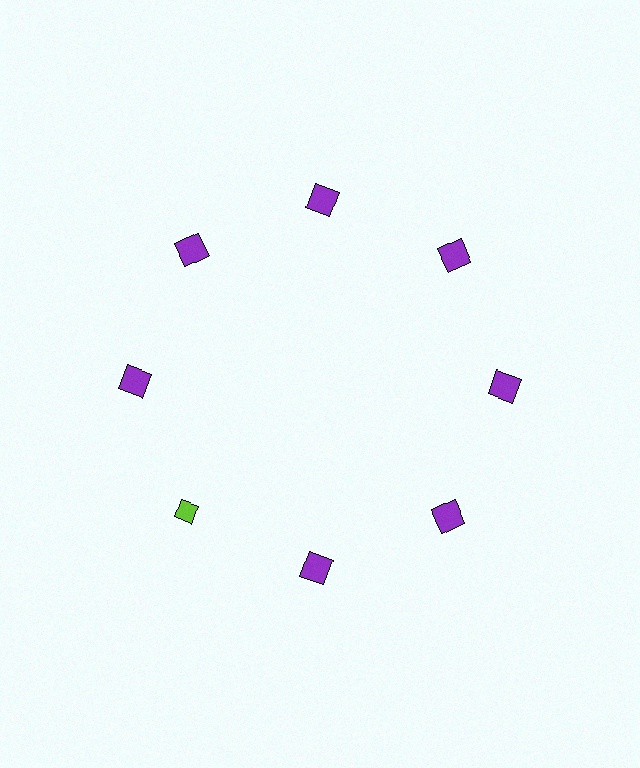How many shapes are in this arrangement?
There are 8 shapes arranged in a ring pattern.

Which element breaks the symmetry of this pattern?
The lime diamond at roughly the 8 o'clock position breaks the symmetry. All other shapes are purple squares.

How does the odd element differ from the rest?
It differs in both color (lime instead of purple) and shape (diamond instead of square).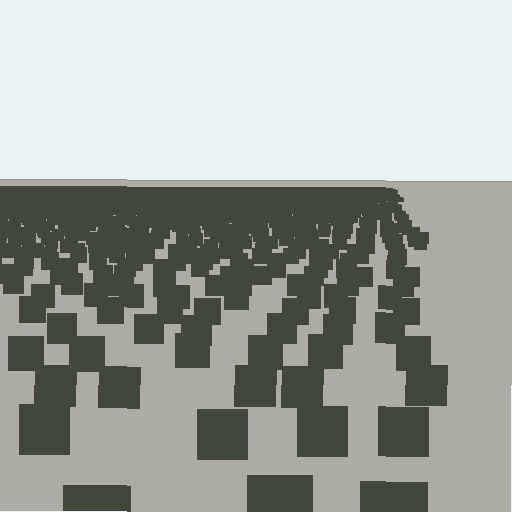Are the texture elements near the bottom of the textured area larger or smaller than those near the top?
Larger. Near the bottom, elements are closer to the viewer and appear at a bigger on-screen size.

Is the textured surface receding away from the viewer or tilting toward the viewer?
The surface is receding away from the viewer. Texture elements get smaller and denser toward the top.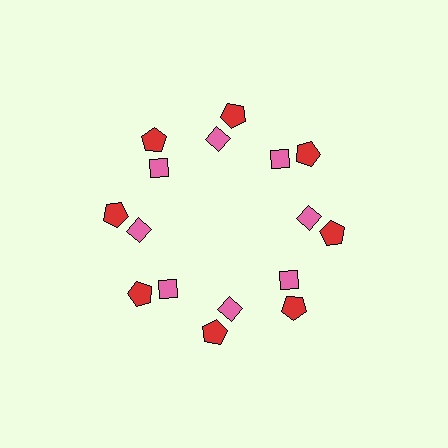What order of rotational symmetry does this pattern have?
This pattern has 8-fold rotational symmetry.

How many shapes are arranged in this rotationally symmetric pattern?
There are 16 shapes, arranged in 8 groups of 2.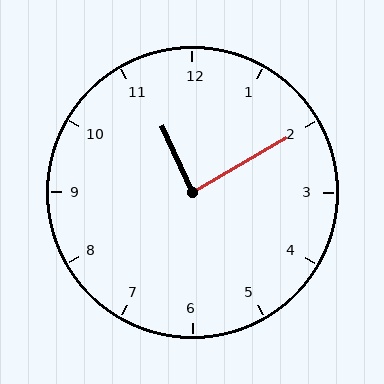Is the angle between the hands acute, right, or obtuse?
It is right.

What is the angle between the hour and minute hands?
Approximately 85 degrees.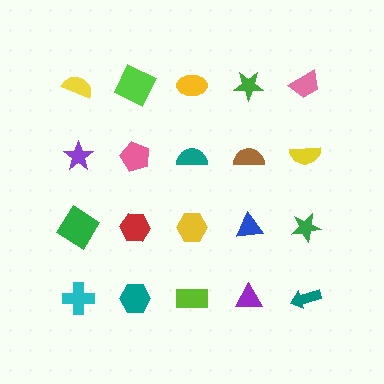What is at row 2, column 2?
A pink pentagon.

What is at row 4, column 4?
A purple triangle.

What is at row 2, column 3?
A teal semicircle.